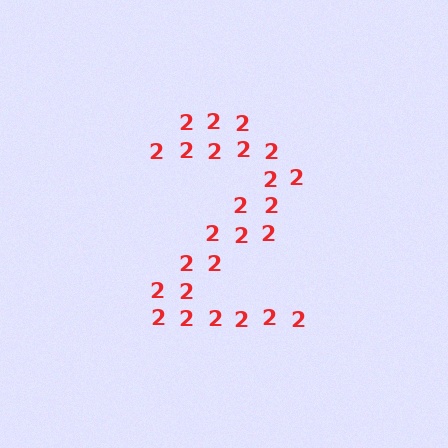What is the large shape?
The large shape is the digit 2.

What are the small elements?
The small elements are digit 2's.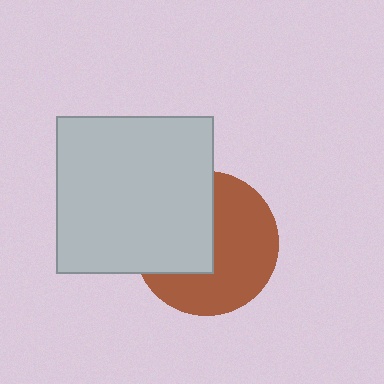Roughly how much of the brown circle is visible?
About half of it is visible (roughly 58%).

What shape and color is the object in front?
The object in front is a light gray square.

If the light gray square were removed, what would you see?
You would see the complete brown circle.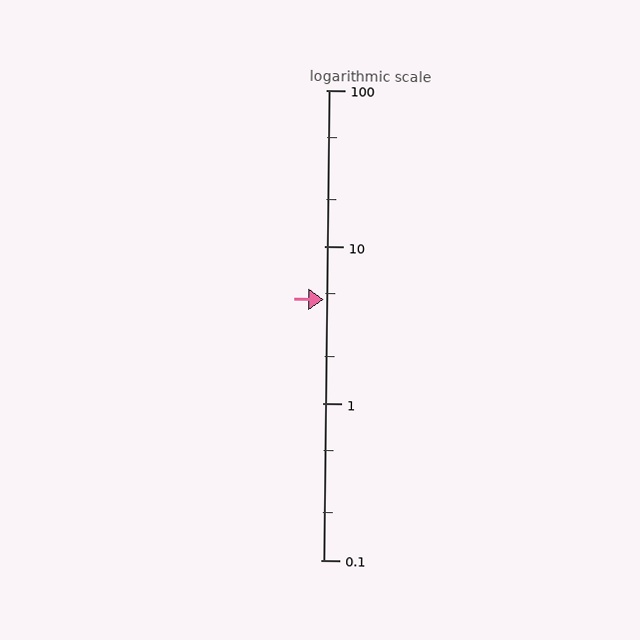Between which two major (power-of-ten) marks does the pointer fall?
The pointer is between 1 and 10.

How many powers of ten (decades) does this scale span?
The scale spans 3 decades, from 0.1 to 100.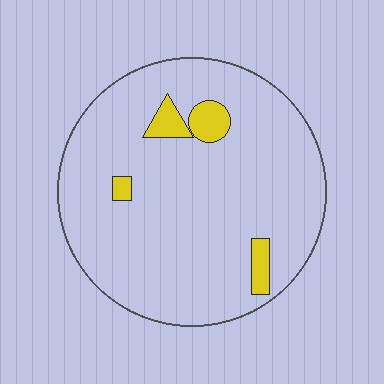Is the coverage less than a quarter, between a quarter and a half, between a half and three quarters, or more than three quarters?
Less than a quarter.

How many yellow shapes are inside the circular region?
4.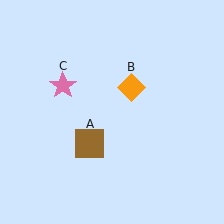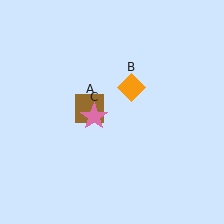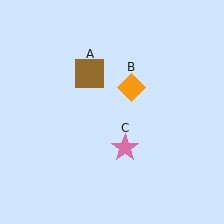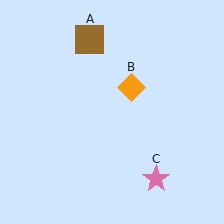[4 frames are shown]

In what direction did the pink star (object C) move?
The pink star (object C) moved down and to the right.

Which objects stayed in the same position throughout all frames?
Orange diamond (object B) remained stationary.